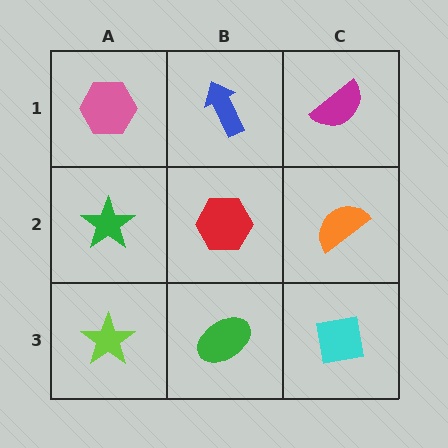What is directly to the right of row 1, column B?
A magenta semicircle.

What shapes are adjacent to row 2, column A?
A pink hexagon (row 1, column A), a lime star (row 3, column A), a red hexagon (row 2, column B).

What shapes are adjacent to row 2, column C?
A magenta semicircle (row 1, column C), a cyan square (row 3, column C), a red hexagon (row 2, column B).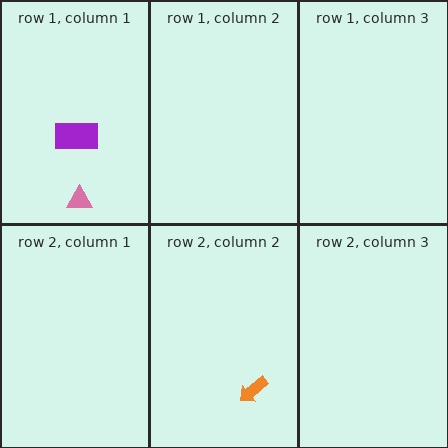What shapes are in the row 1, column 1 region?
The pink triangle, the purple rectangle.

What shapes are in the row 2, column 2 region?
The orange arrow.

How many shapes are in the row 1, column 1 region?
2.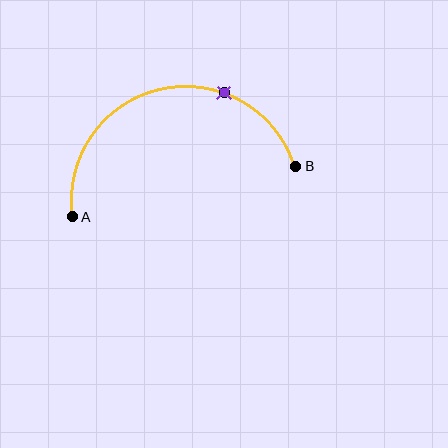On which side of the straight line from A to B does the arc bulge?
The arc bulges above the straight line connecting A and B.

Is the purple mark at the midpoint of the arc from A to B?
No. The purple mark lies on the arc but is closer to endpoint B. The arc midpoint would be at the point on the curve equidistant along the arc from both A and B.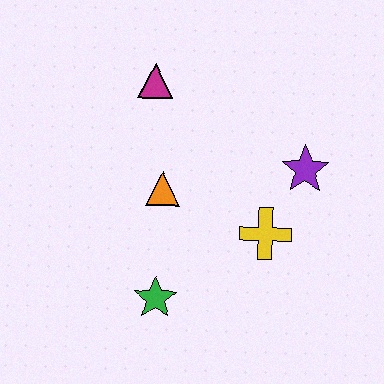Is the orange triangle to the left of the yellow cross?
Yes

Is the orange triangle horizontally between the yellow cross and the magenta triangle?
Yes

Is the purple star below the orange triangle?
No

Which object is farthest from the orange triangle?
The purple star is farthest from the orange triangle.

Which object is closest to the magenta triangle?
The orange triangle is closest to the magenta triangle.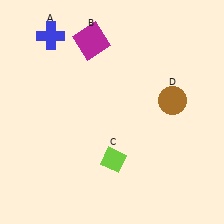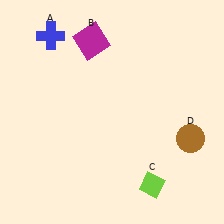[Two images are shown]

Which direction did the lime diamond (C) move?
The lime diamond (C) moved right.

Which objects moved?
The objects that moved are: the lime diamond (C), the brown circle (D).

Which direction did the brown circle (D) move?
The brown circle (D) moved down.